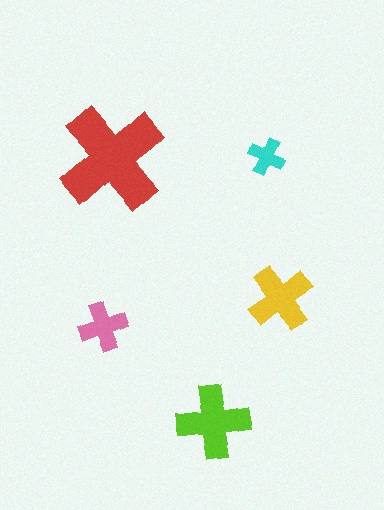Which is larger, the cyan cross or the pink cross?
The pink one.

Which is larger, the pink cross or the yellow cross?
The yellow one.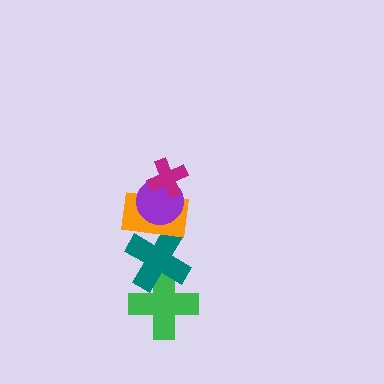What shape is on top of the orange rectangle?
The purple circle is on top of the orange rectangle.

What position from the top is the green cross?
The green cross is 5th from the top.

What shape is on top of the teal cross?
The orange rectangle is on top of the teal cross.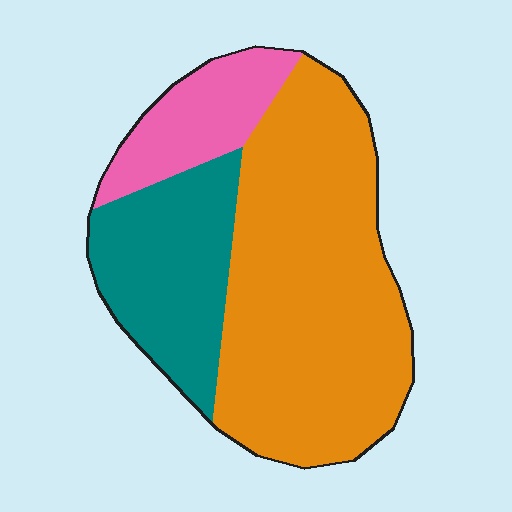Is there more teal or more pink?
Teal.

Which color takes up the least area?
Pink, at roughly 15%.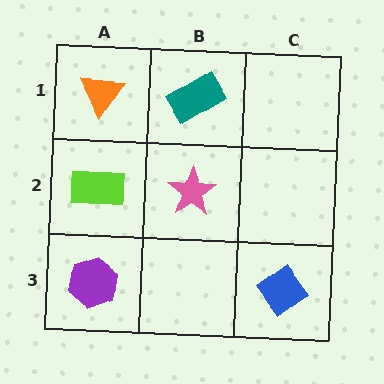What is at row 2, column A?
A lime rectangle.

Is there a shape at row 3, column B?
No, that cell is empty.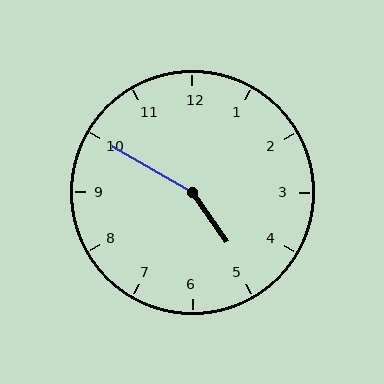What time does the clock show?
4:50.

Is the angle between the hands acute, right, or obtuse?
It is obtuse.